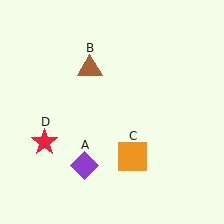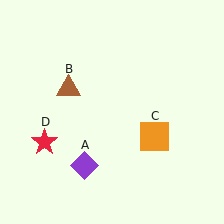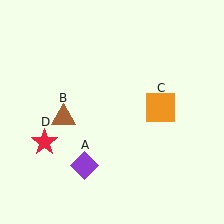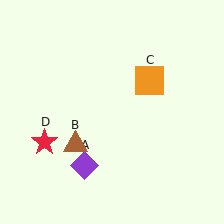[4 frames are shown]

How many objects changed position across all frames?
2 objects changed position: brown triangle (object B), orange square (object C).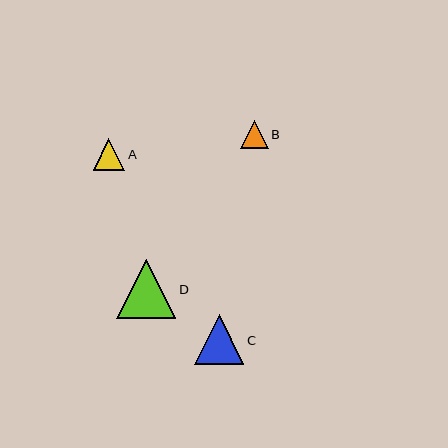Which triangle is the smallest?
Triangle B is the smallest with a size of approximately 28 pixels.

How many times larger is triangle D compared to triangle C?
Triangle D is approximately 1.2 times the size of triangle C.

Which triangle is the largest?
Triangle D is the largest with a size of approximately 60 pixels.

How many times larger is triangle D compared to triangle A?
Triangle D is approximately 1.9 times the size of triangle A.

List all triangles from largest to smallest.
From largest to smallest: D, C, A, B.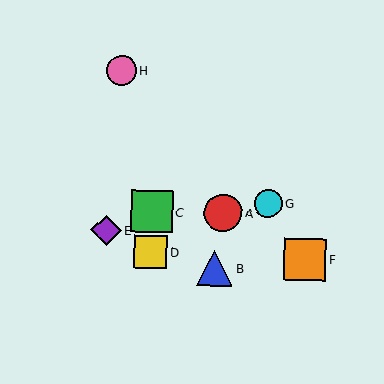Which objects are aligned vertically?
Objects C, D are aligned vertically.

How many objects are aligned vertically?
2 objects (C, D) are aligned vertically.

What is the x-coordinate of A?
Object A is at x≈223.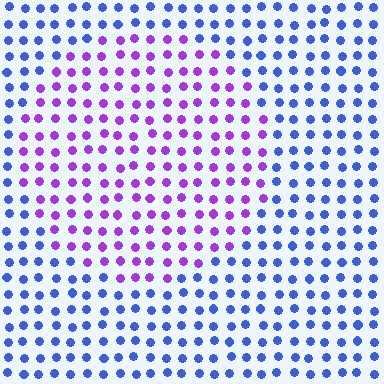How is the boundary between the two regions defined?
The boundary is defined purely by a slight shift in hue (about 53 degrees). Spacing, size, and orientation are identical on both sides.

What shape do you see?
I see a circle.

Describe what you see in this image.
The image is filled with small blue elements in a uniform arrangement. A circle-shaped region is visible where the elements are tinted to a slightly different hue, forming a subtle color boundary.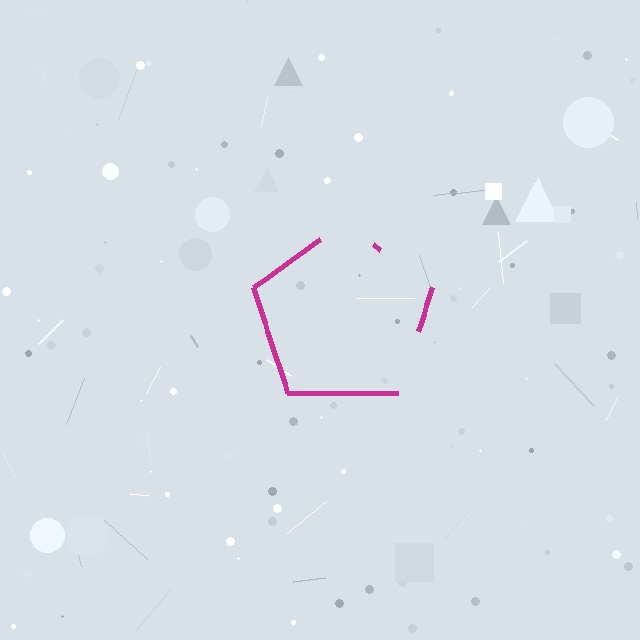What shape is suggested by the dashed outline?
The dashed outline suggests a pentagon.